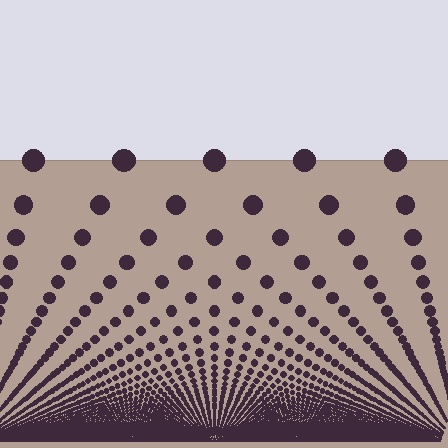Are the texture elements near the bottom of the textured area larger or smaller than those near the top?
Smaller. The gradient is inverted — elements near the bottom are smaller and denser.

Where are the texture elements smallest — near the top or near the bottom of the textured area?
Near the bottom.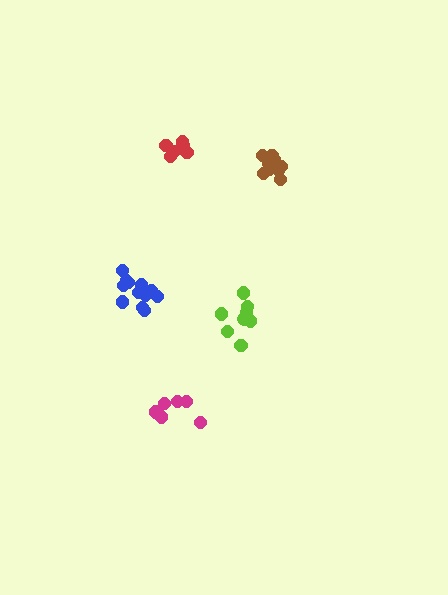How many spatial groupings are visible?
There are 5 spatial groupings.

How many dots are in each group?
Group 1: 12 dots, Group 2: 8 dots, Group 3: 6 dots, Group 4: 12 dots, Group 5: 6 dots (44 total).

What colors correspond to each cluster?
The clusters are colored: brown, lime, red, blue, magenta.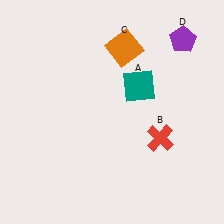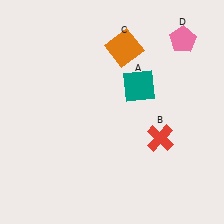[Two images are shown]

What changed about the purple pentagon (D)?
In Image 1, D is purple. In Image 2, it changed to pink.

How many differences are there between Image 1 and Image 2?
There is 1 difference between the two images.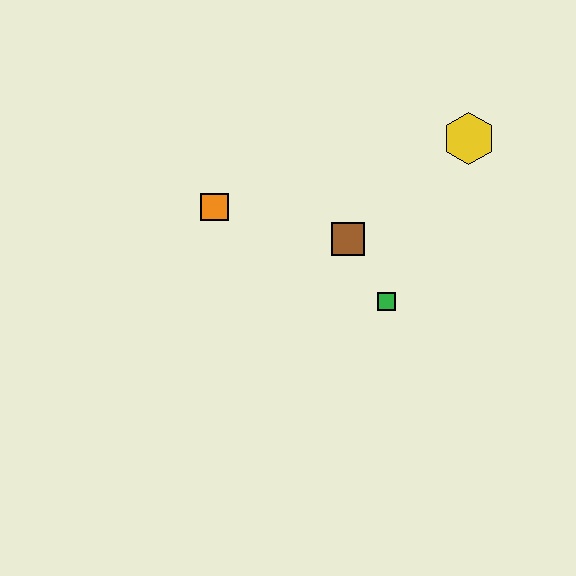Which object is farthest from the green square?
The orange square is farthest from the green square.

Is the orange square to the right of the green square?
No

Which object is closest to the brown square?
The green square is closest to the brown square.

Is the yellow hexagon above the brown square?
Yes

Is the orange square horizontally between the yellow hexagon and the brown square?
No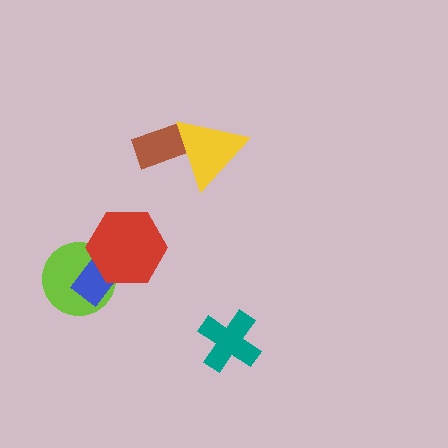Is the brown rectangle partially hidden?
Yes, it is partially covered by another shape.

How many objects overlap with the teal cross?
0 objects overlap with the teal cross.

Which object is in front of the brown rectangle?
The yellow triangle is in front of the brown rectangle.